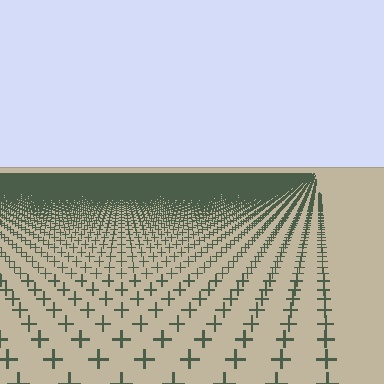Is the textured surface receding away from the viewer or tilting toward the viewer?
The surface is receding away from the viewer. Texture elements get smaller and denser toward the top.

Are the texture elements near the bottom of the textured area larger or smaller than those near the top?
Larger. Near the bottom, elements are closer to the viewer and appear at a bigger on-screen size.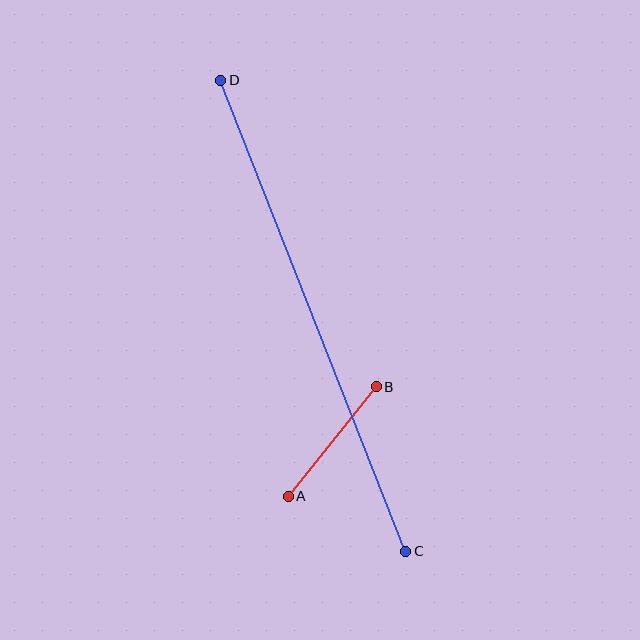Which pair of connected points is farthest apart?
Points C and D are farthest apart.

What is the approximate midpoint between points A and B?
The midpoint is at approximately (332, 442) pixels.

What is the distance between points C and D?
The distance is approximately 506 pixels.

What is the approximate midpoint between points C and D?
The midpoint is at approximately (313, 316) pixels.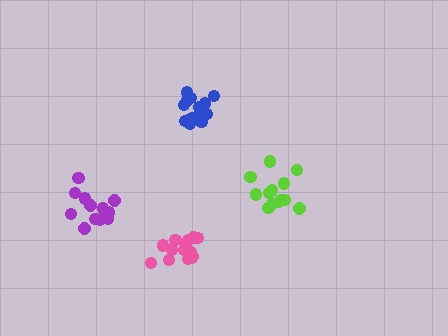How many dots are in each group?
Group 1: 17 dots, Group 2: 13 dots, Group 3: 14 dots, Group 4: 12 dots (56 total).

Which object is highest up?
The blue cluster is topmost.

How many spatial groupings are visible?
There are 4 spatial groupings.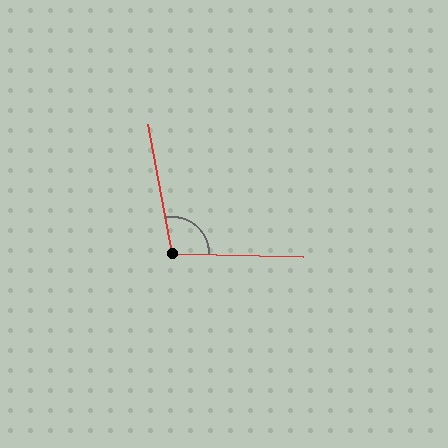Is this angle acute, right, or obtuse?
It is obtuse.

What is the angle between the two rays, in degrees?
Approximately 102 degrees.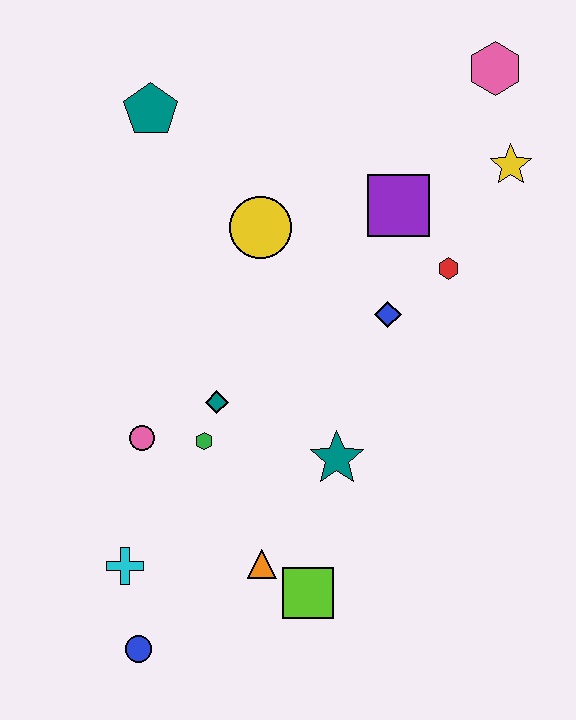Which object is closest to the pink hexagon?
The yellow star is closest to the pink hexagon.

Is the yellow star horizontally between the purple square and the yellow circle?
No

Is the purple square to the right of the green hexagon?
Yes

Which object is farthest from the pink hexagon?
The blue circle is farthest from the pink hexagon.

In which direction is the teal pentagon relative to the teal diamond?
The teal pentagon is above the teal diamond.